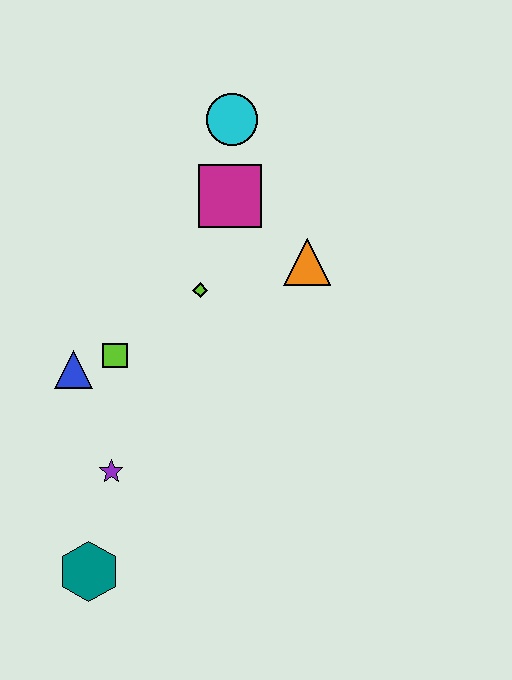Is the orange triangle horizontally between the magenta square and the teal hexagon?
No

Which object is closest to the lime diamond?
The magenta square is closest to the lime diamond.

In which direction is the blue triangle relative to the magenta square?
The blue triangle is below the magenta square.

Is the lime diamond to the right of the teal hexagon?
Yes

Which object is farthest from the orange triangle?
The teal hexagon is farthest from the orange triangle.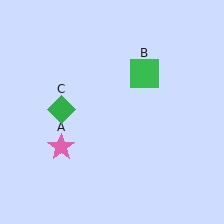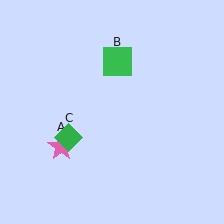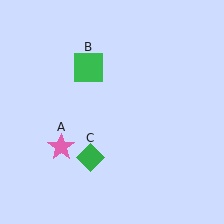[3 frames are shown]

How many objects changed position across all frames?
2 objects changed position: green square (object B), green diamond (object C).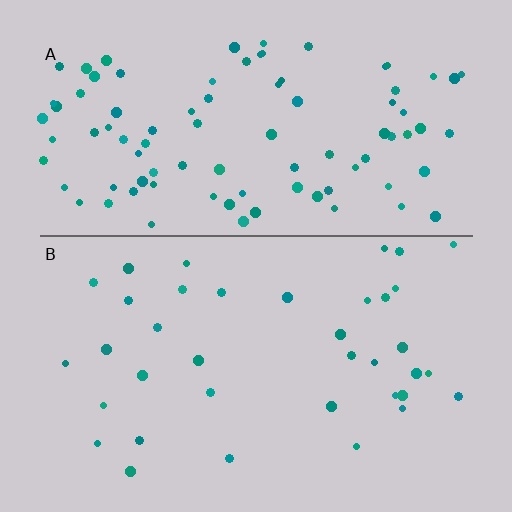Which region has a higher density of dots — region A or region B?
A (the top).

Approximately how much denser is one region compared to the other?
Approximately 2.5× — region A over region B.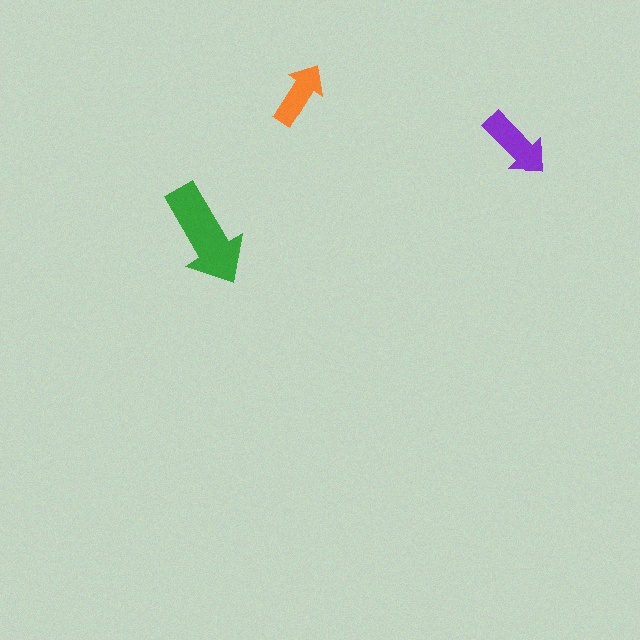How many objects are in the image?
There are 3 objects in the image.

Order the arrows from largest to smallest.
the green one, the purple one, the orange one.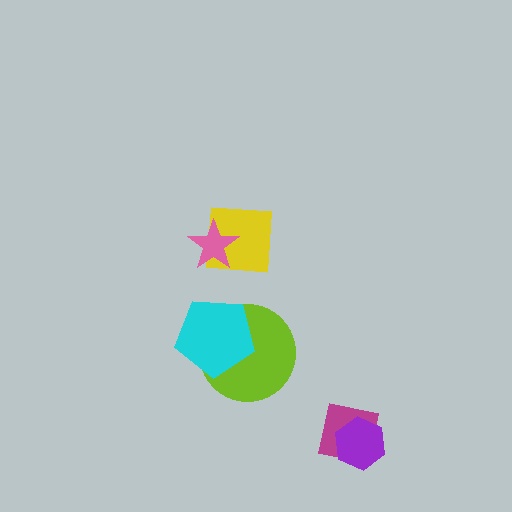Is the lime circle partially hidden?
Yes, it is partially covered by another shape.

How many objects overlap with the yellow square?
1 object overlaps with the yellow square.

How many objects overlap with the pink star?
1 object overlaps with the pink star.